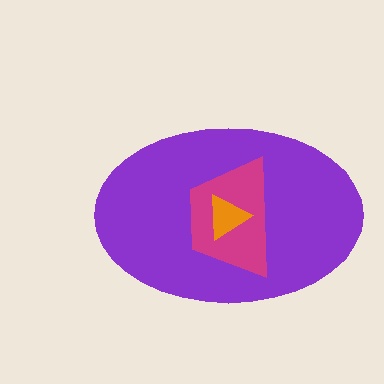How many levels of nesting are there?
3.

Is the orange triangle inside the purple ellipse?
Yes.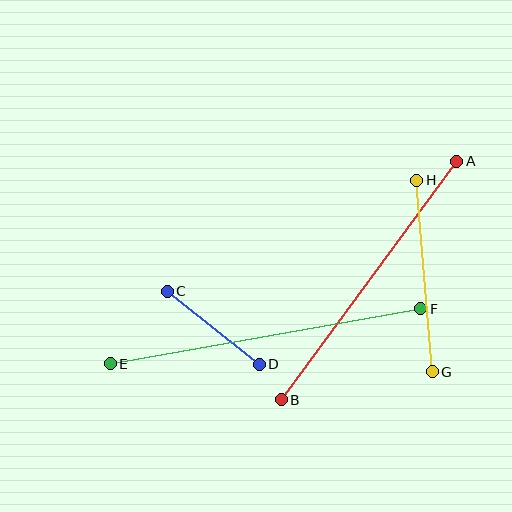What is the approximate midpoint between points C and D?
The midpoint is at approximately (213, 328) pixels.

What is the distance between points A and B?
The distance is approximately 296 pixels.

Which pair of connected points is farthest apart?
Points E and F are farthest apart.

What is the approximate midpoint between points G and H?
The midpoint is at approximately (425, 276) pixels.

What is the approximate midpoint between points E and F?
The midpoint is at approximately (265, 336) pixels.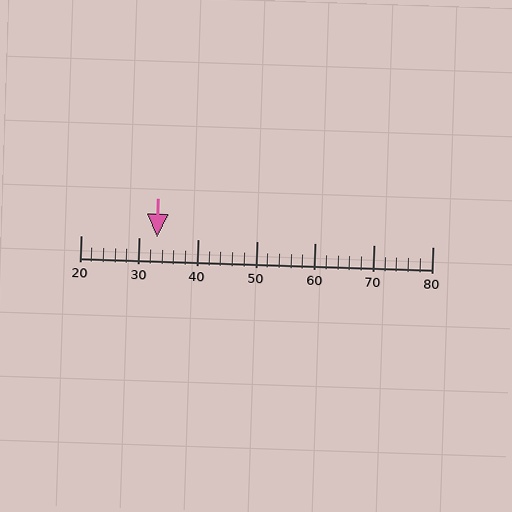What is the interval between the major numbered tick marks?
The major tick marks are spaced 10 units apart.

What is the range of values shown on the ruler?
The ruler shows values from 20 to 80.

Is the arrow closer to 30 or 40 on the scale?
The arrow is closer to 30.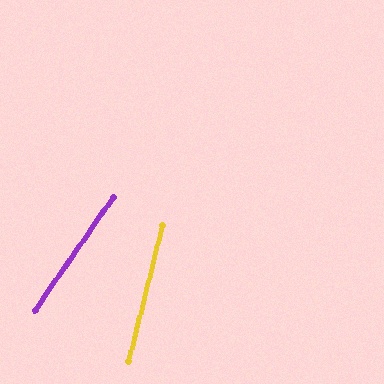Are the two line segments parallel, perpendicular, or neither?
Neither parallel nor perpendicular — they differ by about 20°.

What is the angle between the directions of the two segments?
Approximately 20 degrees.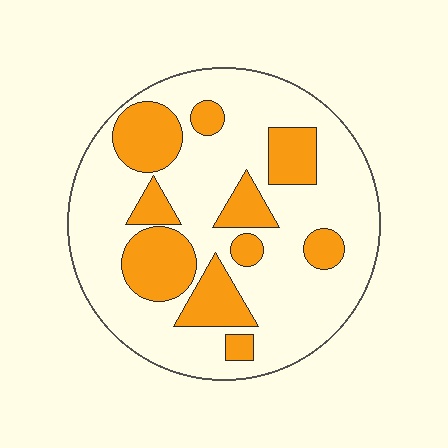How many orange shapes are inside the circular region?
10.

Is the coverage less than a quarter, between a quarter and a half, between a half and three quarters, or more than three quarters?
Between a quarter and a half.